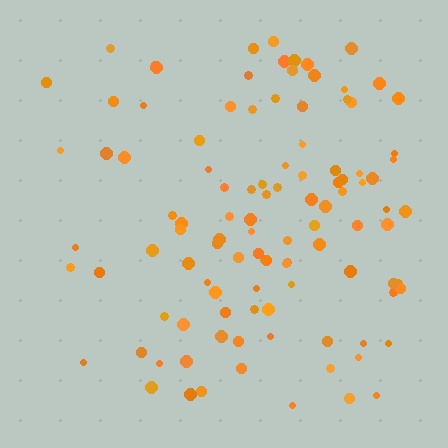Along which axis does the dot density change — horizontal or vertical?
Horizontal.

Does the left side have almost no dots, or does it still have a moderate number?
Still a moderate number, just noticeably fewer than the right.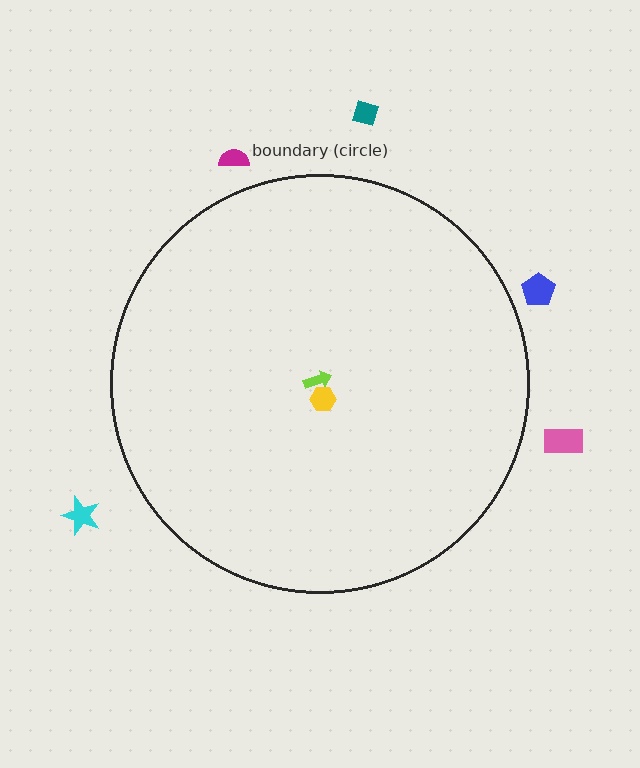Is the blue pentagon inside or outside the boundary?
Outside.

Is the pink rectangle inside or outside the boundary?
Outside.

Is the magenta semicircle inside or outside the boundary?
Outside.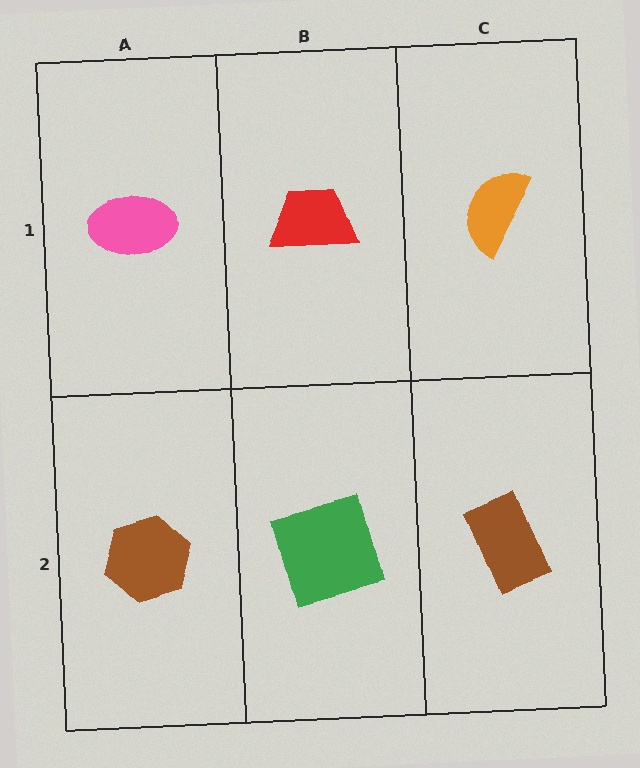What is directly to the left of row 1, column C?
A red trapezoid.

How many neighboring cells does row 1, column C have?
2.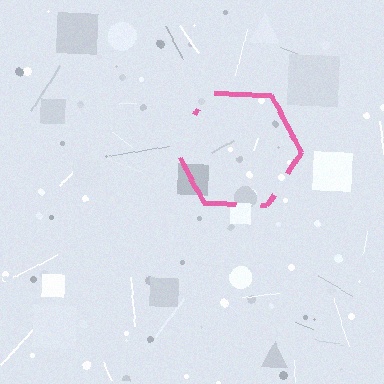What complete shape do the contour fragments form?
The contour fragments form a hexagon.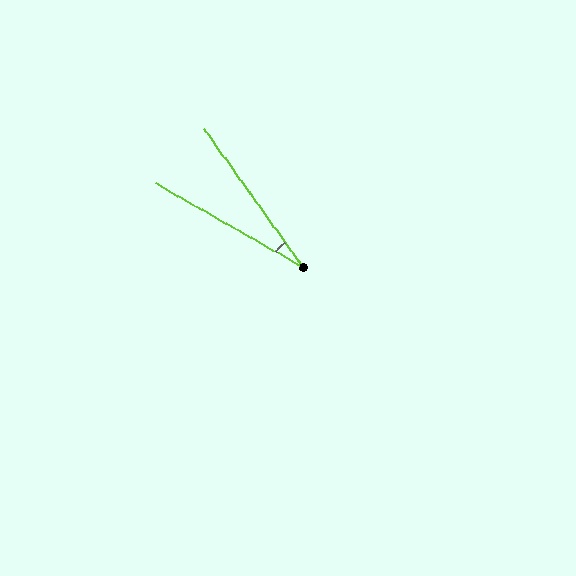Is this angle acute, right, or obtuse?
It is acute.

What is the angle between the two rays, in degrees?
Approximately 25 degrees.